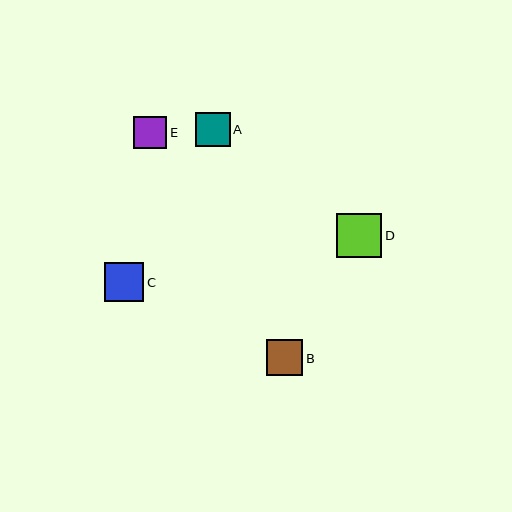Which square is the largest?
Square D is the largest with a size of approximately 45 pixels.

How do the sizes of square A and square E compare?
Square A and square E are approximately the same size.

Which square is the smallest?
Square E is the smallest with a size of approximately 33 pixels.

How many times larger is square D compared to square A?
Square D is approximately 1.3 times the size of square A.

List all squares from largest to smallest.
From largest to smallest: D, C, B, A, E.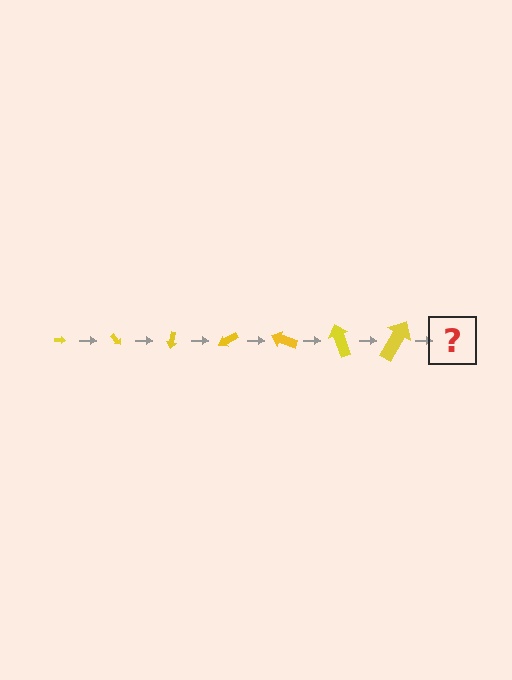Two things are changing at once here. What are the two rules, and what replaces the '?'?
The two rules are that the arrow grows larger each step and it rotates 50 degrees each step. The '?' should be an arrow, larger than the previous one and rotated 350 degrees from the start.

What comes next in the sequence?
The next element should be an arrow, larger than the previous one and rotated 350 degrees from the start.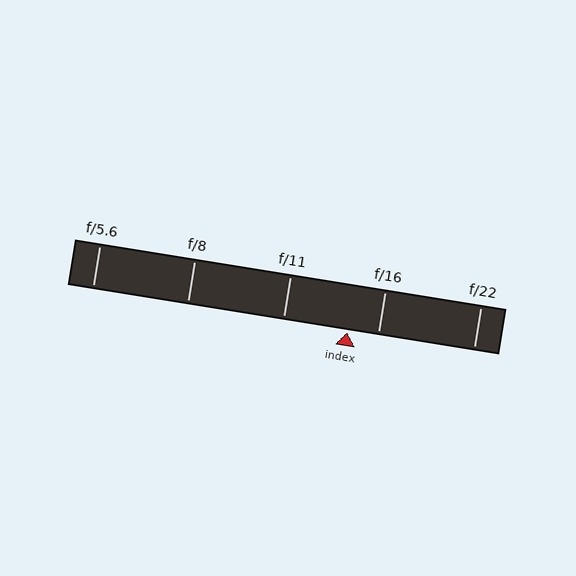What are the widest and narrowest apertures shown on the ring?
The widest aperture shown is f/5.6 and the narrowest is f/22.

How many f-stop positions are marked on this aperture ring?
There are 5 f-stop positions marked.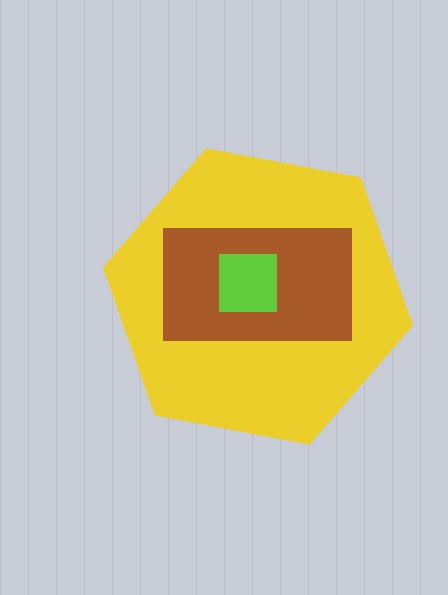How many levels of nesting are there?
3.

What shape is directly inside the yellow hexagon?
The brown rectangle.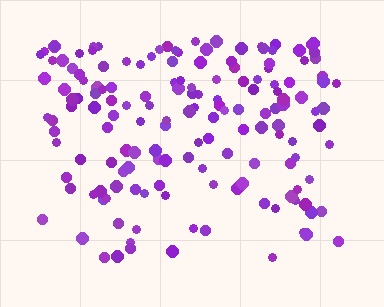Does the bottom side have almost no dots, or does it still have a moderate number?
Still a moderate number, just noticeably fewer than the top.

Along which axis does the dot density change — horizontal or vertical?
Vertical.